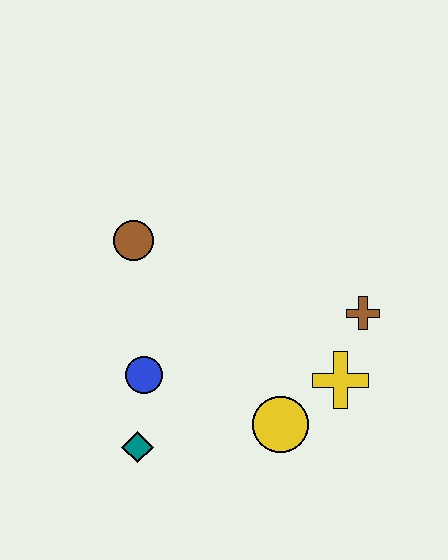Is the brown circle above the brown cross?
Yes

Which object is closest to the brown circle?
The blue circle is closest to the brown circle.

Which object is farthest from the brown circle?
The yellow cross is farthest from the brown circle.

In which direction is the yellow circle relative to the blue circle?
The yellow circle is to the right of the blue circle.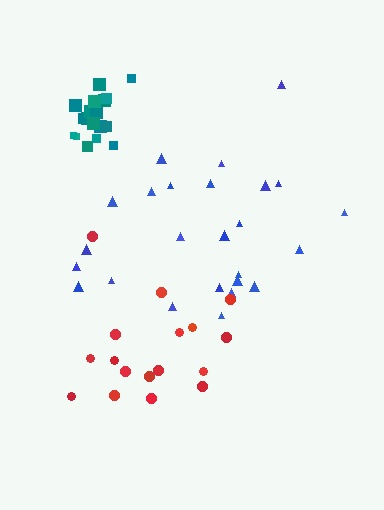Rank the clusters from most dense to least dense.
teal, blue, red.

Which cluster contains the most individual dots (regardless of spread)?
Blue (25).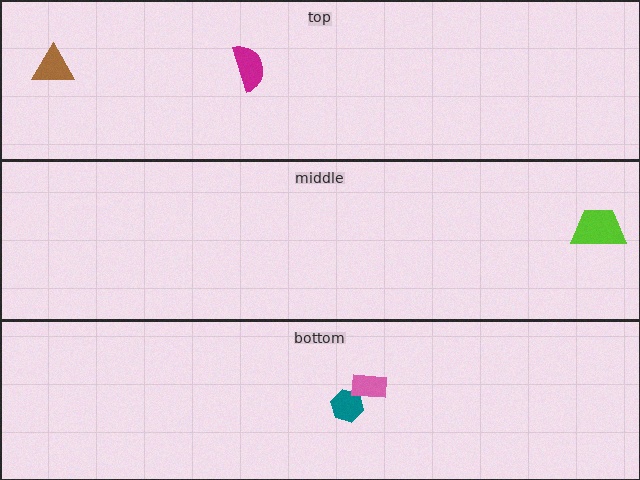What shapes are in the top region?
The magenta semicircle, the brown triangle.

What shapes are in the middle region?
The lime trapezoid.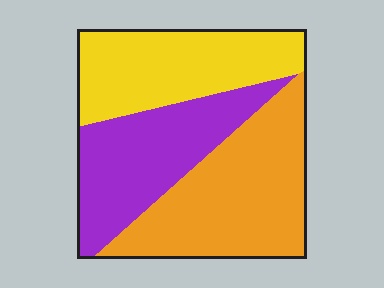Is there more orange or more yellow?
Orange.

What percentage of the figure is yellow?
Yellow takes up between a sixth and a third of the figure.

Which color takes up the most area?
Orange, at roughly 40%.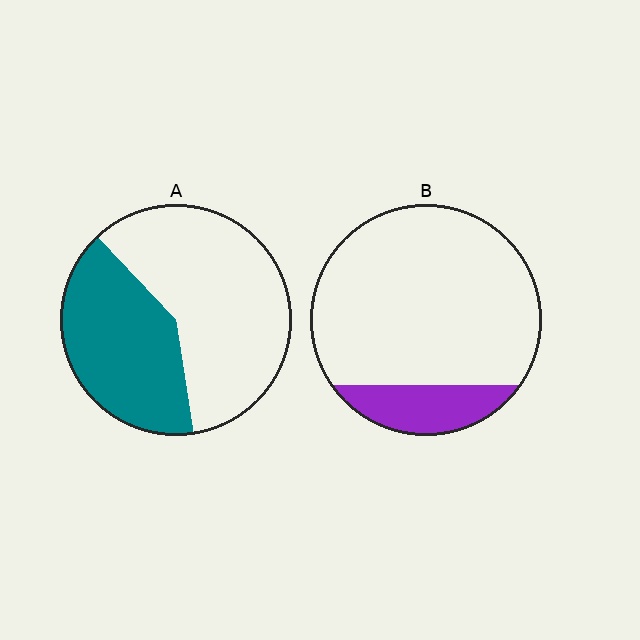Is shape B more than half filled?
No.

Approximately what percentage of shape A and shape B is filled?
A is approximately 40% and B is approximately 15%.